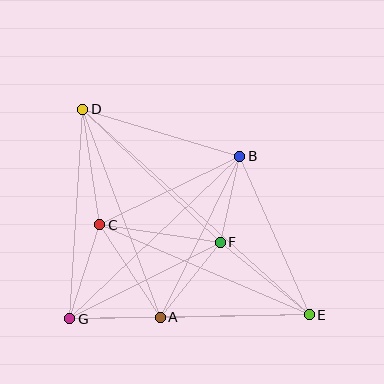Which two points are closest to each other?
Points B and F are closest to each other.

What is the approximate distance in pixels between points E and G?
The distance between E and G is approximately 240 pixels.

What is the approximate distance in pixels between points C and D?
The distance between C and D is approximately 117 pixels.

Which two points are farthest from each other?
Points D and E are farthest from each other.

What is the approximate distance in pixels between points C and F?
The distance between C and F is approximately 122 pixels.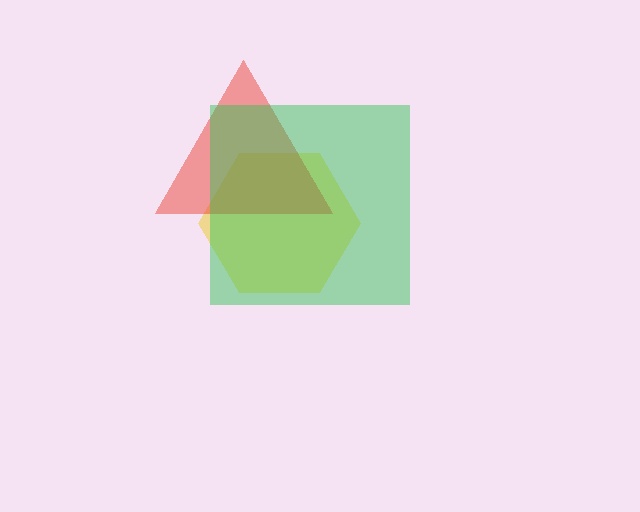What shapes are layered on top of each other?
The layered shapes are: a yellow hexagon, a red triangle, a green square.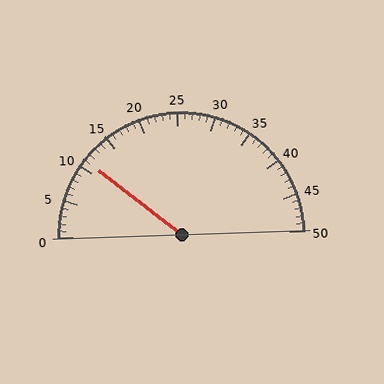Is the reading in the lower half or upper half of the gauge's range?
The reading is in the lower half of the range (0 to 50).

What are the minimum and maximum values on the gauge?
The gauge ranges from 0 to 50.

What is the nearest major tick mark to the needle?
The nearest major tick mark is 10.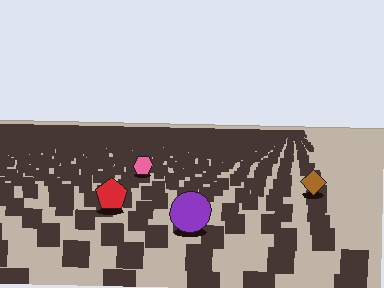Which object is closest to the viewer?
The purple circle is closest. The texture marks near it are larger and more spread out.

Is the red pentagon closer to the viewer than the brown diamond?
Yes. The red pentagon is closer — you can tell from the texture gradient: the ground texture is coarser near it.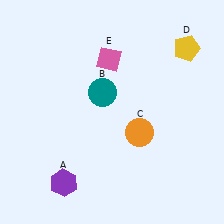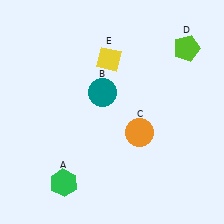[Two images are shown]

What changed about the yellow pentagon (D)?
In Image 1, D is yellow. In Image 2, it changed to lime.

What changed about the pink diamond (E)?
In Image 1, E is pink. In Image 2, it changed to yellow.